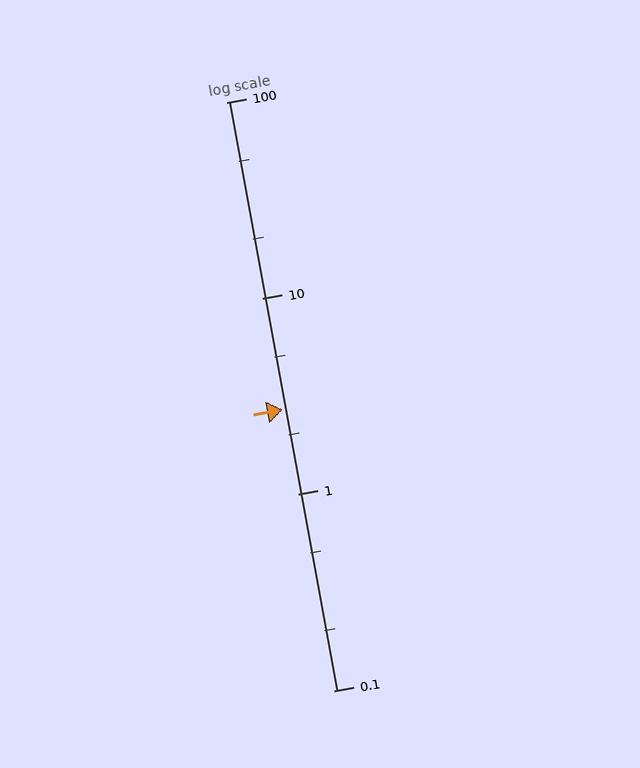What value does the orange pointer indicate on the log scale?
The pointer indicates approximately 2.7.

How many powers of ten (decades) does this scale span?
The scale spans 3 decades, from 0.1 to 100.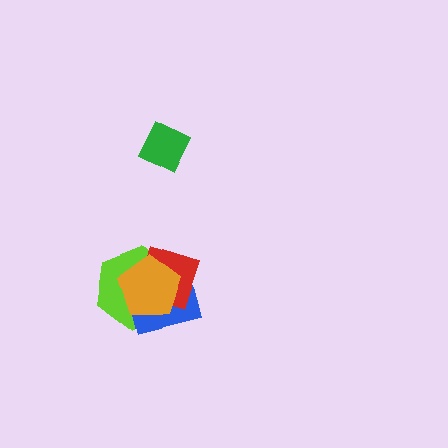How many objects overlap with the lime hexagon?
3 objects overlap with the lime hexagon.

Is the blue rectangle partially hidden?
Yes, it is partially covered by another shape.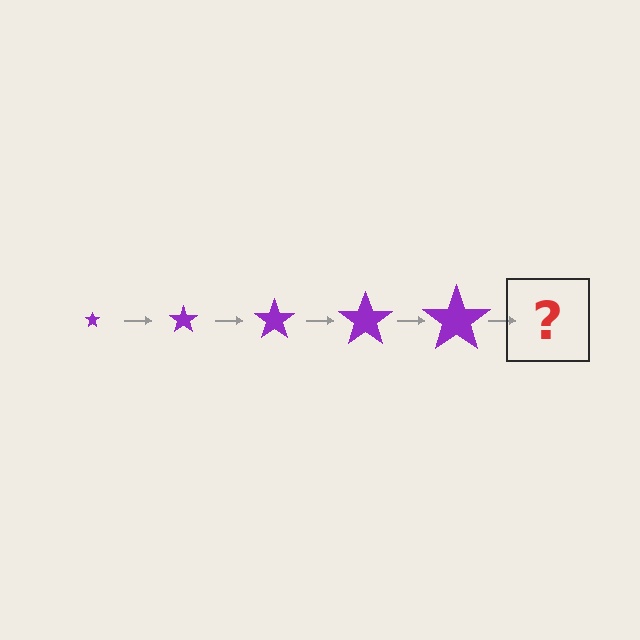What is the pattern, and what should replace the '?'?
The pattern is that the star gets progressively larger each step. The '?' should be a purple star, larger than the previous one.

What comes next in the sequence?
The next element should be a purple star, larger than the previous one.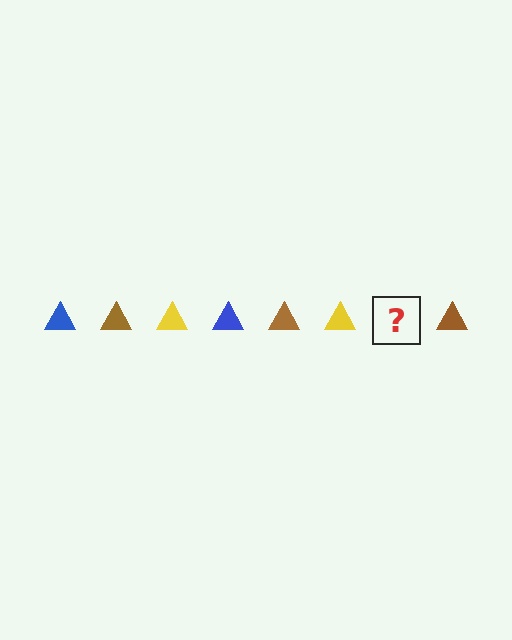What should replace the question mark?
The question mark should be replaced with a blue triangle.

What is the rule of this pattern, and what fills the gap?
The rule is that the pattern cycles through blue, brown, yellow triangles. The gap should be filled with a blue triangle.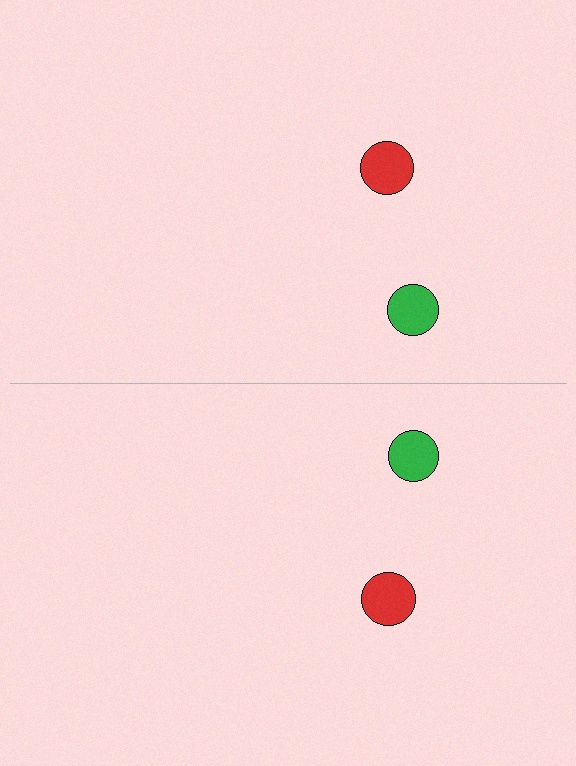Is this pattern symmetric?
Yes, this pattern has bilateral (reflection) symmetry.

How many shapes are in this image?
There are 4 shapes in this image.